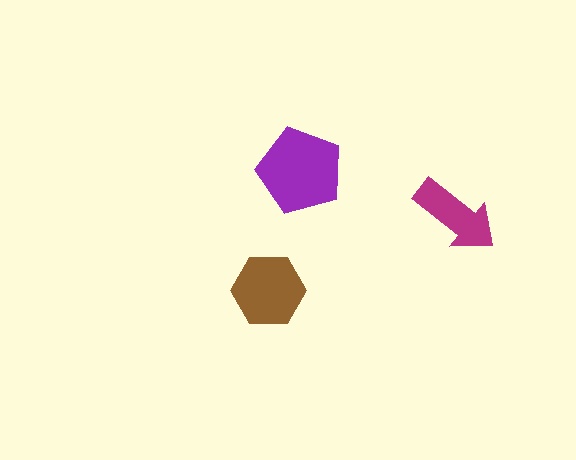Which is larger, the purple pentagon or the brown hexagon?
The purple pentagon.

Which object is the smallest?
The magenta arrow.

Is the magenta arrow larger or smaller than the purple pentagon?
Smaller.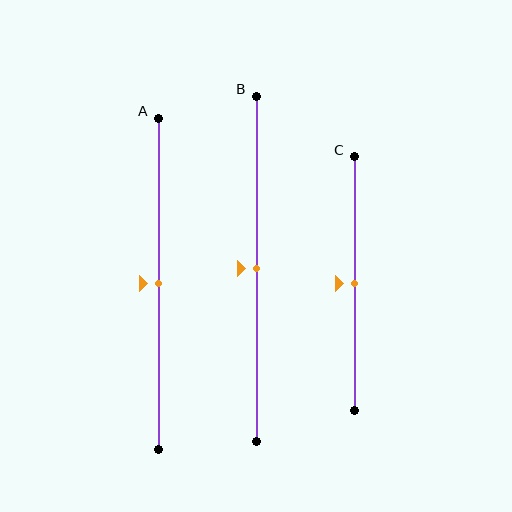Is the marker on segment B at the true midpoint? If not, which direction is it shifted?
Yes, the marker on segment B is at the true midpoint.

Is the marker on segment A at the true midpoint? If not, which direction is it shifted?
Yes, the marker on segment A is at the true midpoint.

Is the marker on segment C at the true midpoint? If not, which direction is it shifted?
Yes, the marker on segment C is at the true midpoint.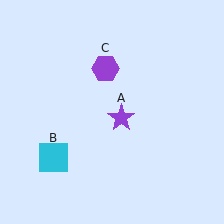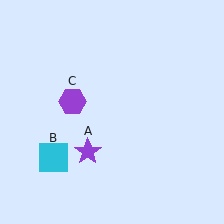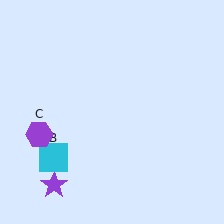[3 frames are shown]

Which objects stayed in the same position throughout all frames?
Cyan square (object B) remained stationary.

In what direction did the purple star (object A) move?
The purple star (object A) moved down and to the left.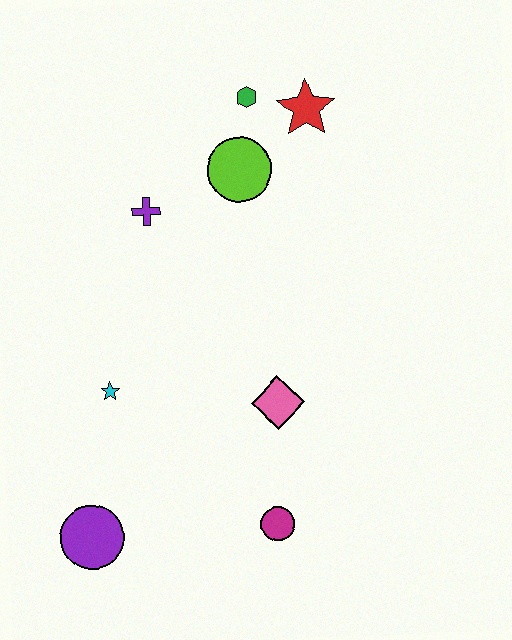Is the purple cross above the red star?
No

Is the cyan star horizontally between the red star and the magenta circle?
No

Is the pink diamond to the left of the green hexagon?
No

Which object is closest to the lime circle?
The green hexagon is closest to the lime circle.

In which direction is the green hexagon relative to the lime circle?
The green hexagon is above the lime circle.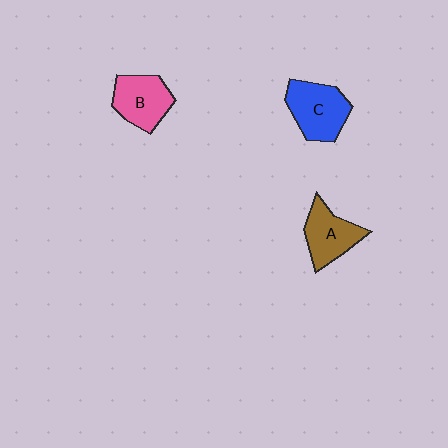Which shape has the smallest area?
Shape A (brown).